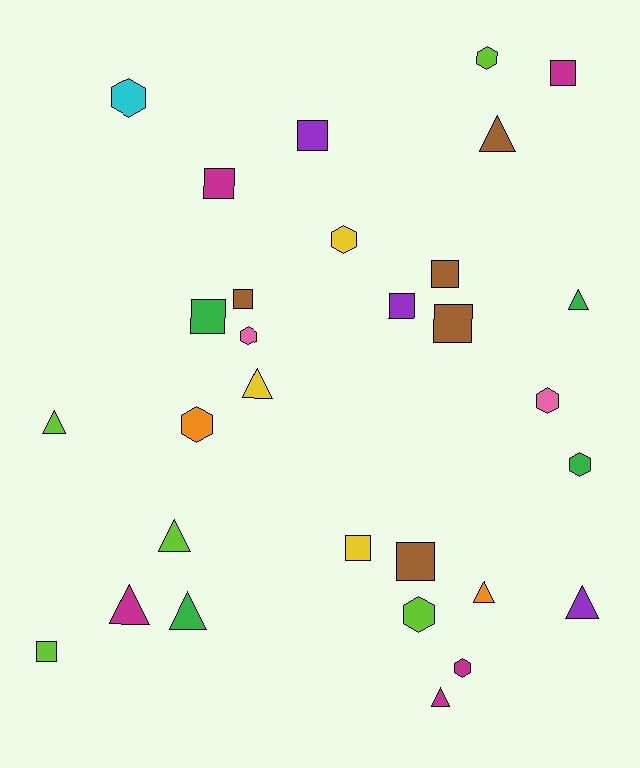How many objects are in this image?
There are 30 objects.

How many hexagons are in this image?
There are 9 hexagons.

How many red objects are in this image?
There are no red objects.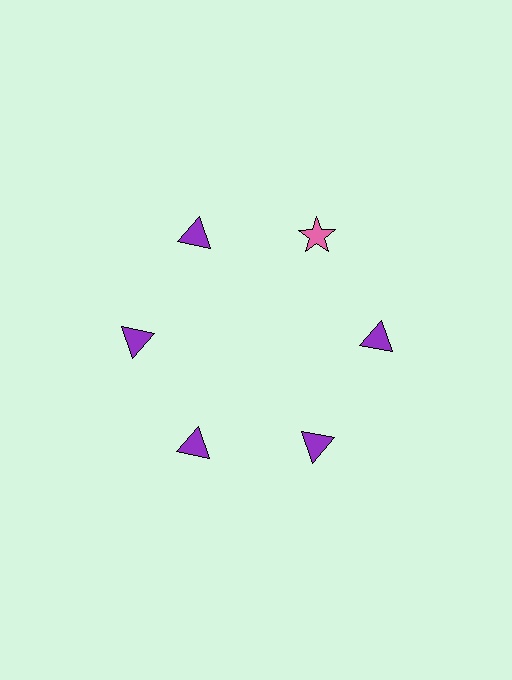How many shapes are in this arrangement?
There are 6 shapes arranged in a ring pattern.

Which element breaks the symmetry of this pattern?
The pink star at roughly the 1 o'clock position breaks the symmetry. All other shapes are purple triangles.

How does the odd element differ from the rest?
It differs in both color (pink instead of purple) and shape (star instead of triangle).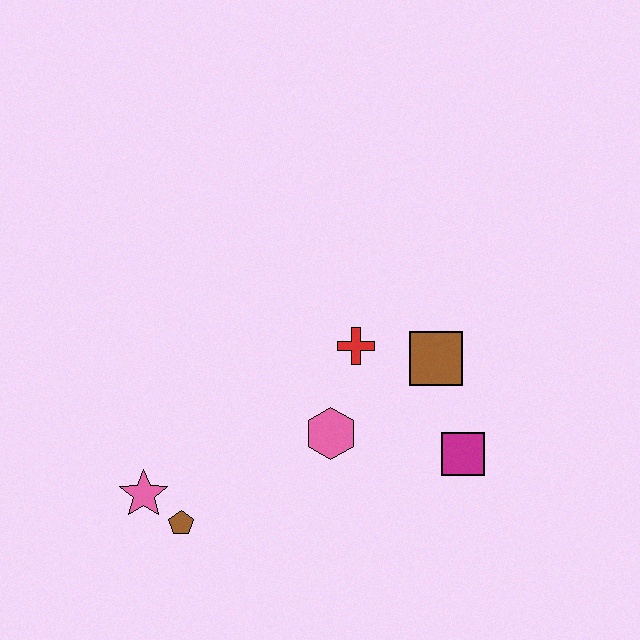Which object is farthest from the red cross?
The pink star is farthest from the red cross.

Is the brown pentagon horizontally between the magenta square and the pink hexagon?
No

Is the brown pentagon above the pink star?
No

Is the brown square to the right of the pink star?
Yes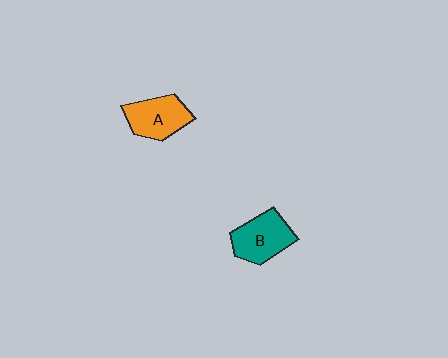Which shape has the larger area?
Shape B (teal).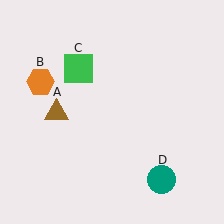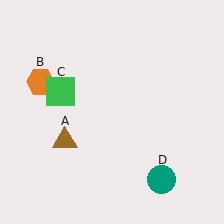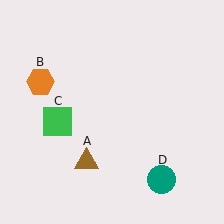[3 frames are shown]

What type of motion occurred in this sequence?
The brown triangle (object A), green square (object C) rotated counterclockwise around the center of the scene.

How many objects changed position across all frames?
2 objects changed position: brown triangle (object A), green square (object C).